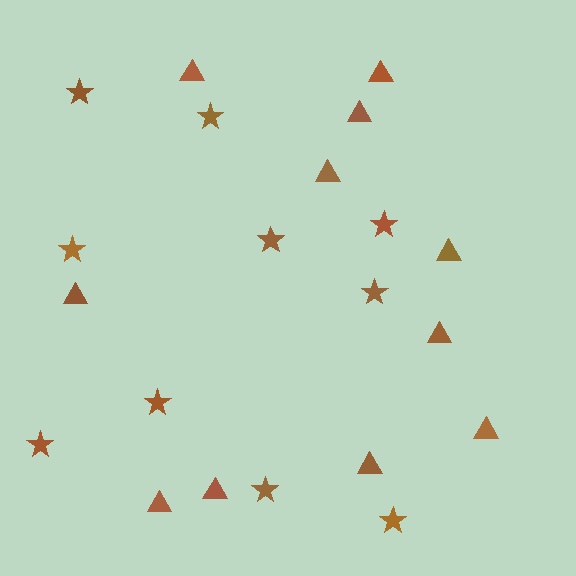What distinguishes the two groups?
There are 2 groups: one group of triangles (11) and one group of stars (10).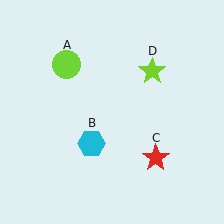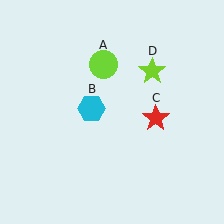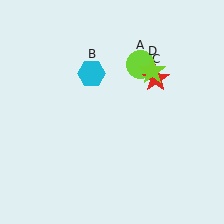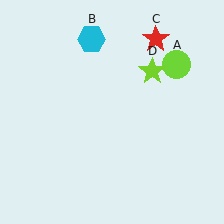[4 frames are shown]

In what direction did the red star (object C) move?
The red star (object C) moved up.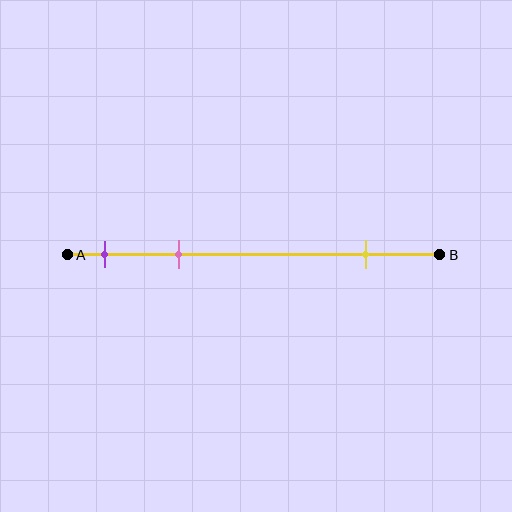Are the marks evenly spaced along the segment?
No, the marks are not evenly spaced.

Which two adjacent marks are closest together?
The purple and pink marks are the closest adjacent pair.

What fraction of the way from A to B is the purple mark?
The purple mark is approximately 10% (0.1) of the way from A to B.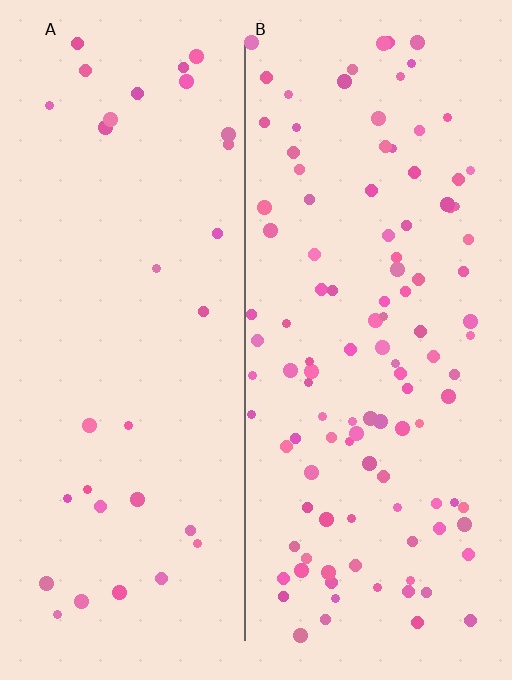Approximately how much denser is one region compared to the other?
Approximately 3.5× — region B over region A.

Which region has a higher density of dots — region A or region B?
B (the right).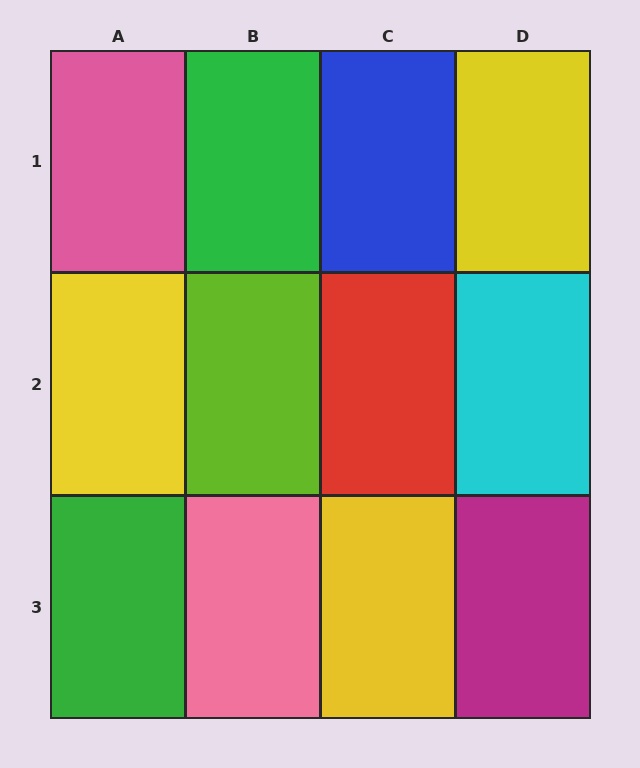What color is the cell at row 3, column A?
Green.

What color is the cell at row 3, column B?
Pink.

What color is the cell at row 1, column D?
Yellow.